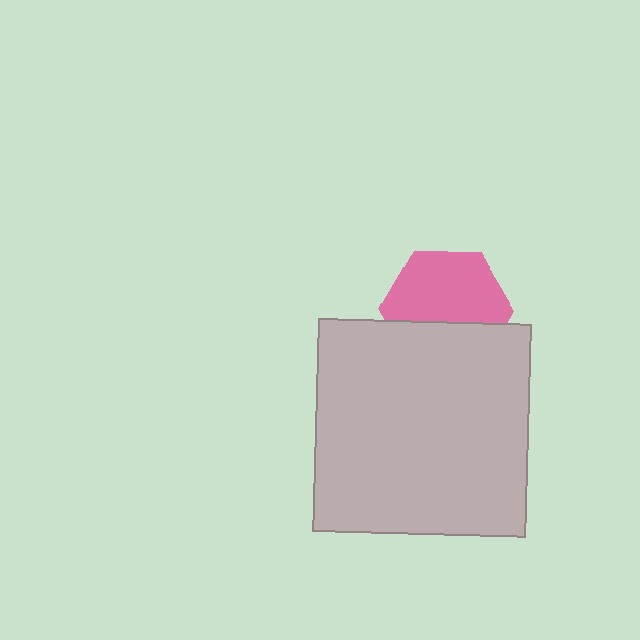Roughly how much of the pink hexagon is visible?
About half of it is visible (roughly 62%).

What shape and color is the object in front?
The object in front is a light gray square.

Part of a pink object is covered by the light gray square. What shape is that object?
It is a hexagon.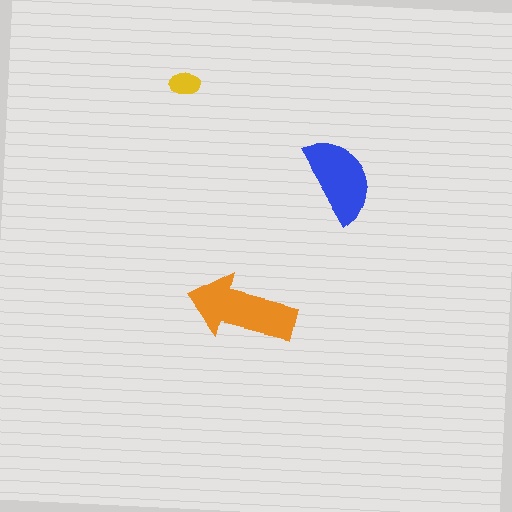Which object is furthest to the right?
The blue semicircle is rightmost.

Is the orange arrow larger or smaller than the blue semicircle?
Larger.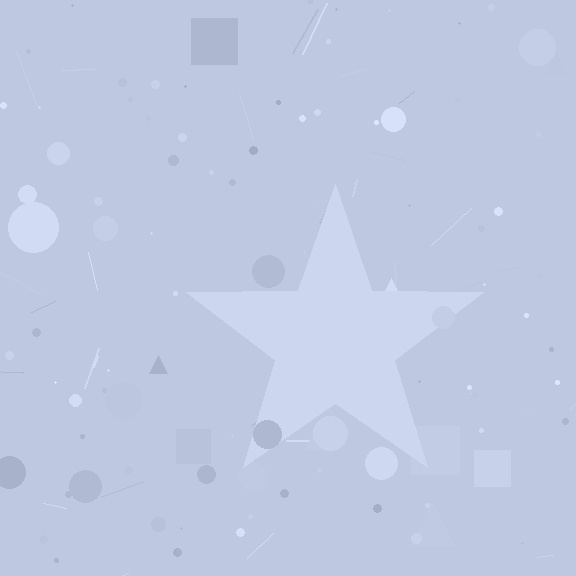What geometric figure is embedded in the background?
A star is embedded in the background.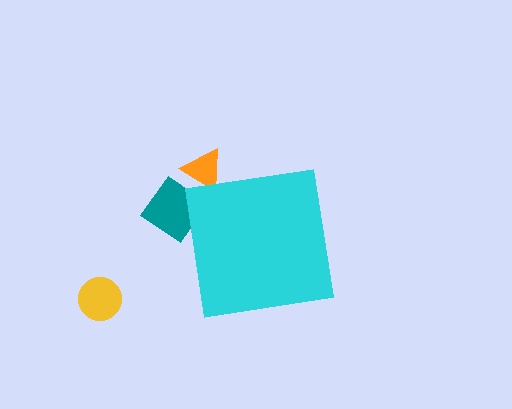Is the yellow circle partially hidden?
No, the yellow circle is fully visible.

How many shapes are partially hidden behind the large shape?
2 shapes are partially hidden.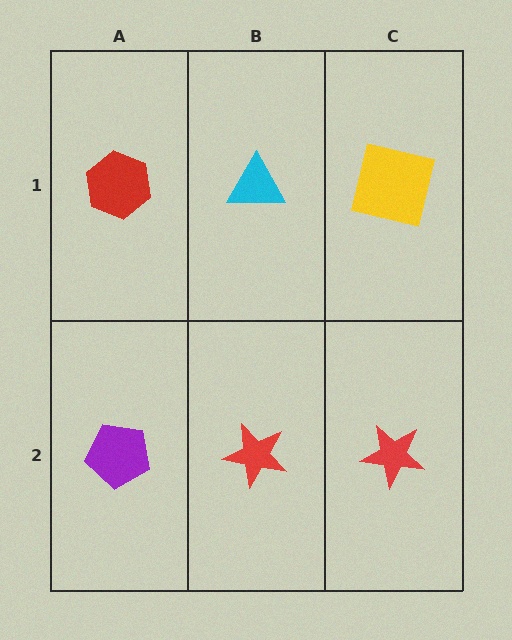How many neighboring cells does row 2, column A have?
2.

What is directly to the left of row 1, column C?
A cyan triangle.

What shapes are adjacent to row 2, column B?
A cyan triangle (row 1, column B), a purple pentagon (row 2, column A), a red star (row 2, column C).